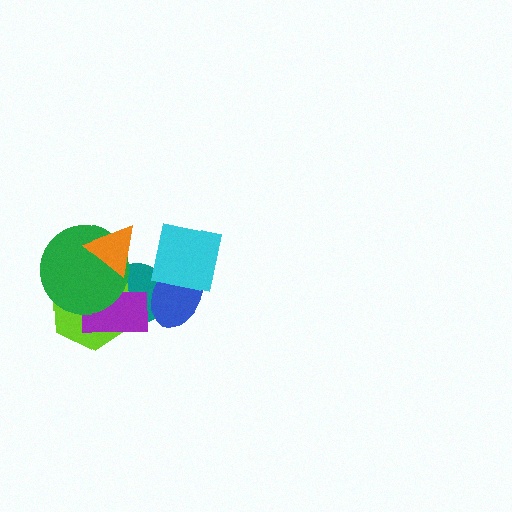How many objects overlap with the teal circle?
6 objects overlap with the teal circle.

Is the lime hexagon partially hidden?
Yes, it is partially covered by another shape.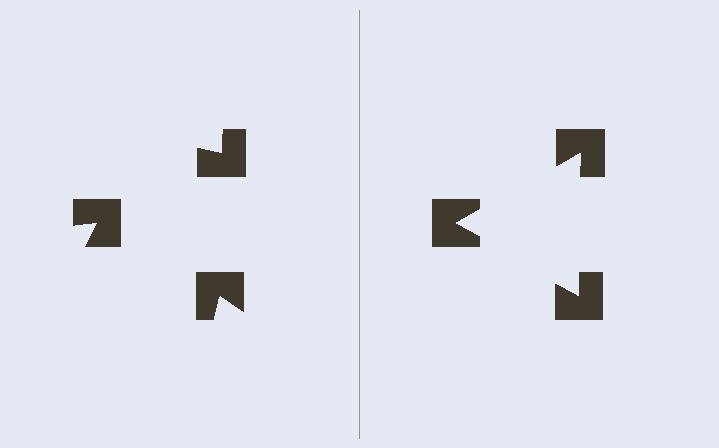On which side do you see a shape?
An illusory triangle appears on the right side. On the left side the wedge cuts are rotated, so no coherent shape forms.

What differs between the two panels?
The notched squares are positioned identically on both sides; only the wedge orientations differ. On the right they align to a triangle; on the left they are misaligned.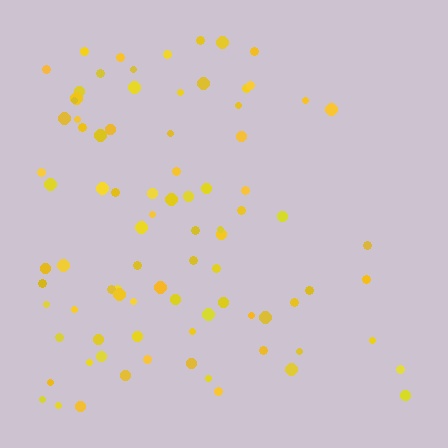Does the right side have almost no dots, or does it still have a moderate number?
Still a moderate number, just noticeably fewer than the left.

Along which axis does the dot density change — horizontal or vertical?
Horizontal.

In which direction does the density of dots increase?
From right to left, with the left side densest.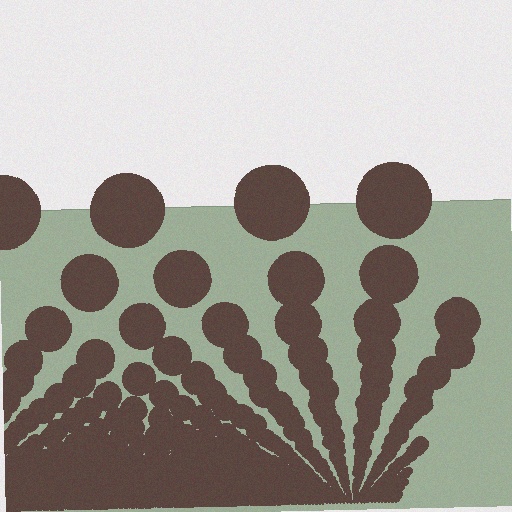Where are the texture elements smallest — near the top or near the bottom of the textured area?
Near the bottom.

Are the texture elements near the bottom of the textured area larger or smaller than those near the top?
Smaller. The gradient is inverted — elements near the bottom are smaller and denser.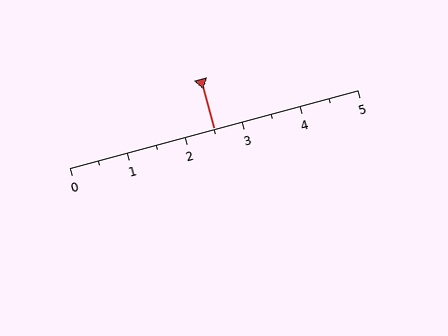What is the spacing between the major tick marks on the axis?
The major ticks are spaced 1 apart.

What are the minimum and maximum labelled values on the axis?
The axis runs from 0 to 5.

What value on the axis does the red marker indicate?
The marker indicates approximately 2.5.